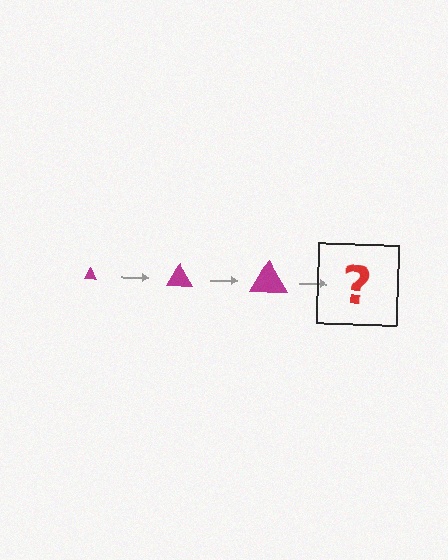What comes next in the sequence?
The next element should be a magenta triangle, larger than the previous one.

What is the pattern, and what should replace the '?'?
The pattern is that the triangle gets progressively larger each step. The '?' should be a magenta triangle, larger than the previous one.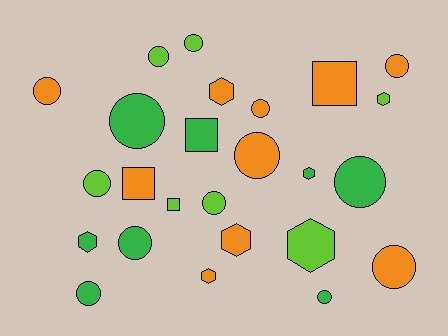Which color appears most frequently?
Orange, with 10 objects.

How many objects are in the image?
There are 25 objects.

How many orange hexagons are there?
There are 3 orange hexagons.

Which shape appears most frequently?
Circle, with 14 objects.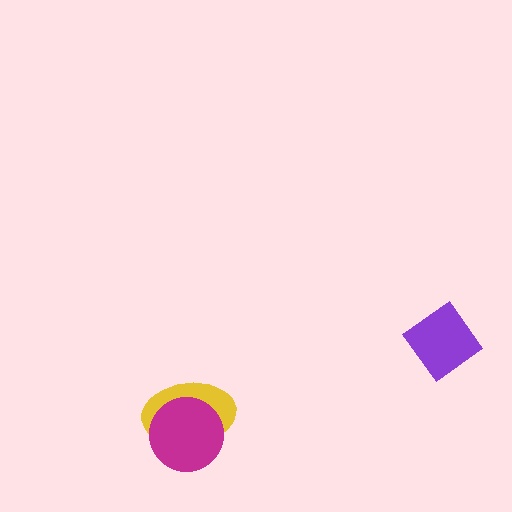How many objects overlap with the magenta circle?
1 object overlaps with the magenta circle.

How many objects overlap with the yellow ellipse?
1 object overlaps with the yellow ellipse.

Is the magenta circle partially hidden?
No, no other shape covers it.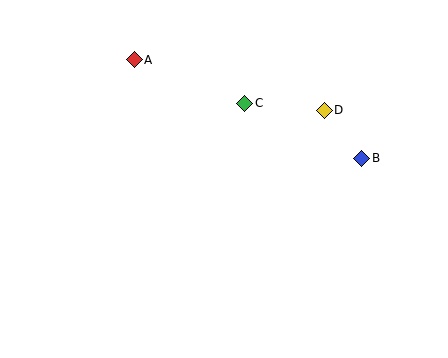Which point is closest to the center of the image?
Point C at (245, 103) is closest to the center.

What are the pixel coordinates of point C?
Point C is at (245, 103).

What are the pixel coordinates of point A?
Point A is at (134, 60).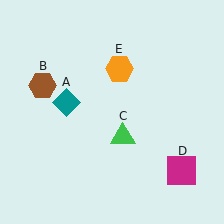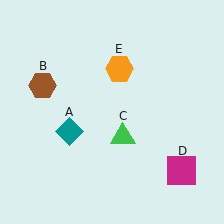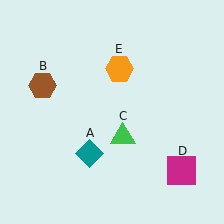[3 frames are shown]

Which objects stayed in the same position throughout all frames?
Brown hexagon (object B) and green triangle (object C) and magenta square (object D) and orange hexagon (object E) remained stationary.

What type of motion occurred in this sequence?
The teal diamond (object A) rotated counterclockwise around the center of the scene.